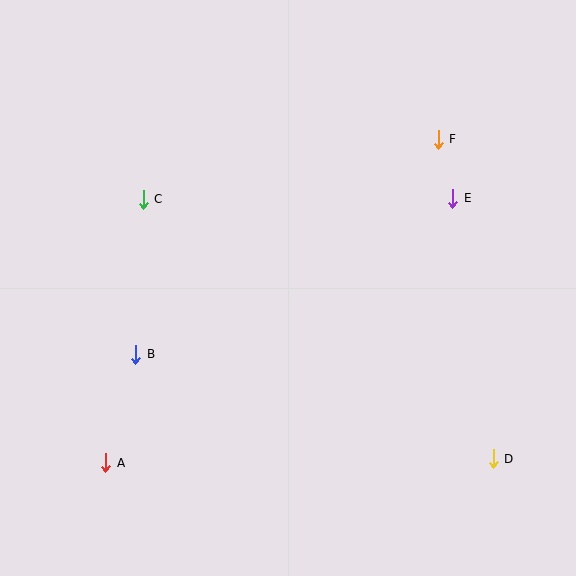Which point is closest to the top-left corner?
Point C is closest to the top-left corner.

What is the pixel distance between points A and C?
The distance between A and C is 266 pixels.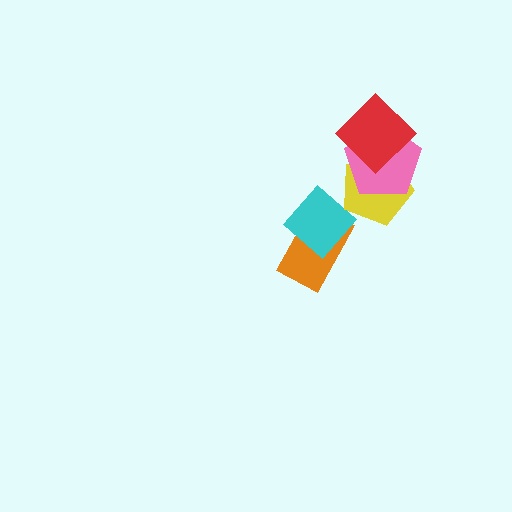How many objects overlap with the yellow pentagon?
3 objects overlap with the yellow pentagon.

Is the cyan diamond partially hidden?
Yes, it is partially covered by another shape.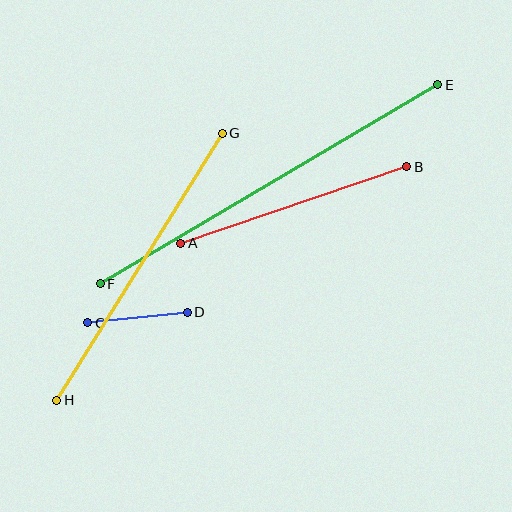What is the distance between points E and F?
The distance is approximately 392 pixels.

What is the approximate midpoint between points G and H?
The midpoint is at approximately (140, 267) pixels.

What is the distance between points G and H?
The distance is approximately 314 pixels.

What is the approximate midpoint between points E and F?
The midpoint is at approximately (269, 184) pixels.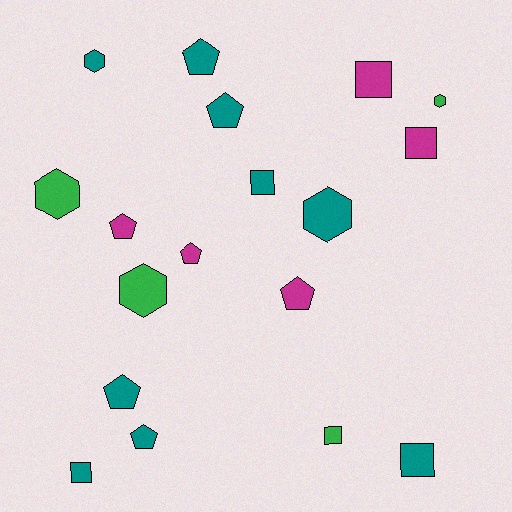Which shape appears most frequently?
Pentagon, with 7 objects.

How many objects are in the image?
There are 18 objects.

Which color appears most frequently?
Teal, with 9 objects.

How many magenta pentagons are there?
There are 3 magenta pentagons.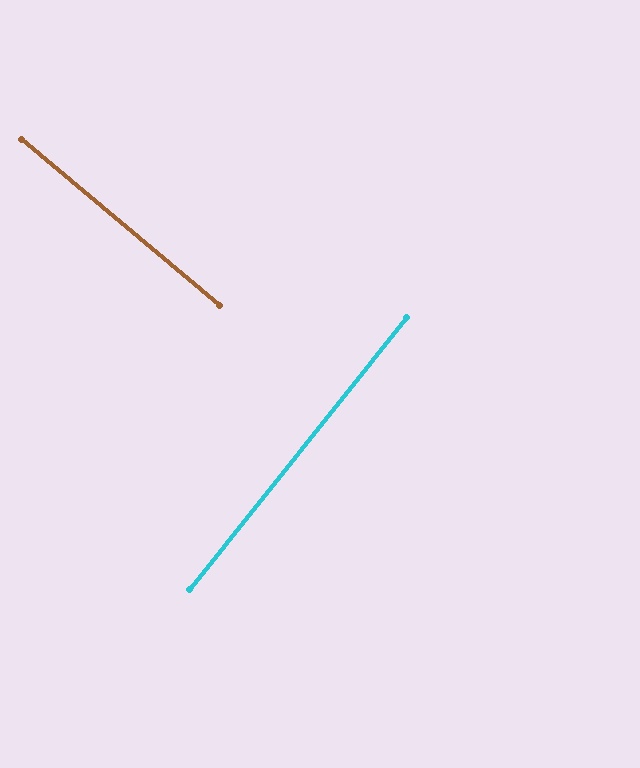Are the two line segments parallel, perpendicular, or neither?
Perpendicular — they meet at approximately 89°.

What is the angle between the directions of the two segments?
Approximately 89 degrees.